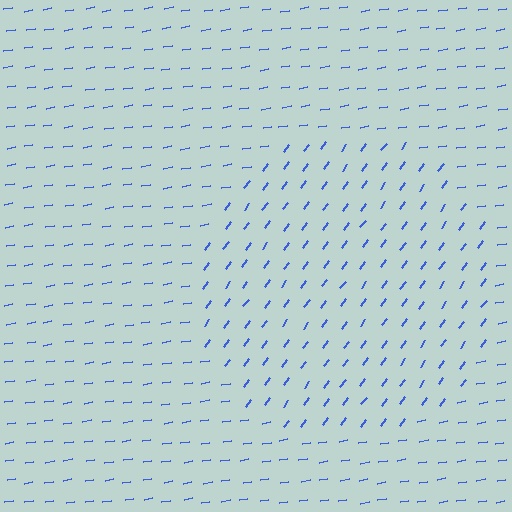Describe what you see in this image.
The image is filled with small blue line segments. A circle region in the image has lines oriented differently from the surrounding lines, creating a visible texture boundary.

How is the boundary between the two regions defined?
The boundary is defined purely by a change in line orientation (approximately 45 degrees difference). All lines are the same color and thickness.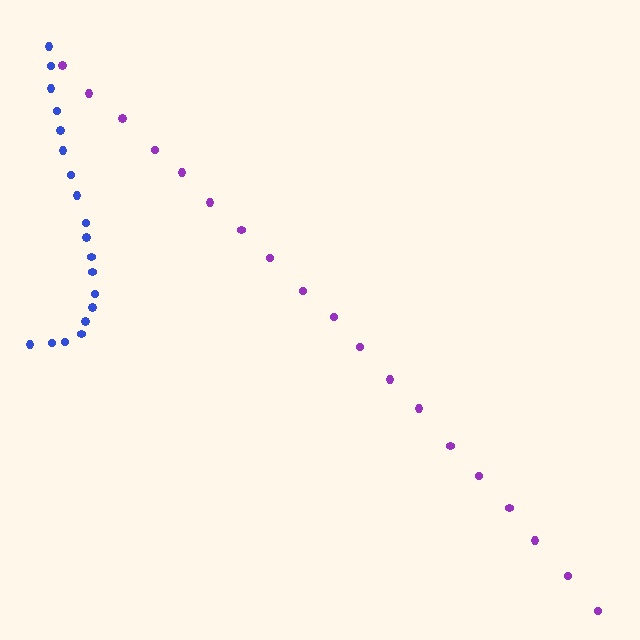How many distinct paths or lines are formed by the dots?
There are 2 distinct paths.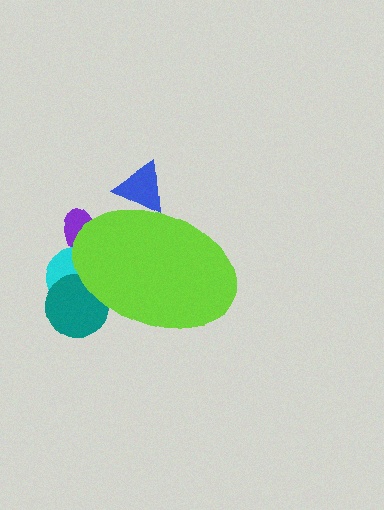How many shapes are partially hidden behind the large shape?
4 shapes are partially hidden.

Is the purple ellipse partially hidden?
Yes, the purple ellipse is partially hidden behind the lime ellipse.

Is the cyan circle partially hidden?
Yes, the cyan circle is partially hidden behind the lime ellipse.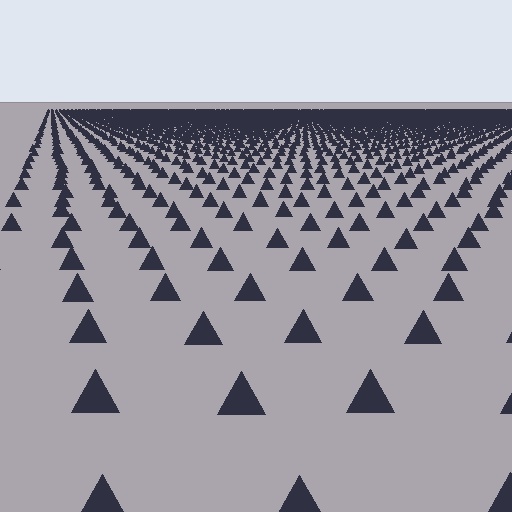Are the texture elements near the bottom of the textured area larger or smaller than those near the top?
Larger. Near the bottom, elements are closer to the viewer and appear at a bigger on-screen size.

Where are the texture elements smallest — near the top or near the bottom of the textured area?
Near the top.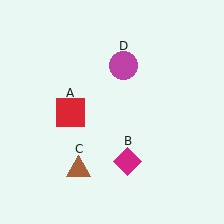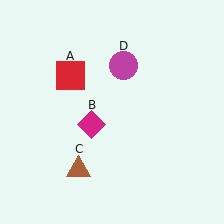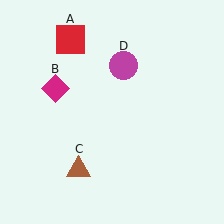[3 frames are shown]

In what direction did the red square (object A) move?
The red square (object A) moved up.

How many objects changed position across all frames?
2 objects changed position: red square (object A), magenta diamond (object B).